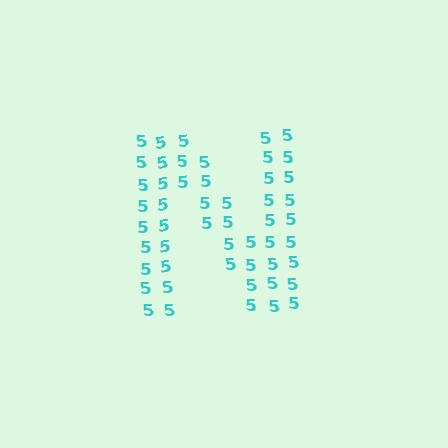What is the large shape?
The large shape is the letter N.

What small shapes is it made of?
It is made of small digit 5's.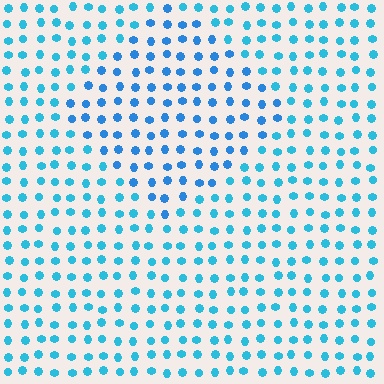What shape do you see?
I see a diamond.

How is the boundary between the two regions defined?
The boundary is defined purely by a slight shift in hue (about 19 degrees). Spacing, size, and orientation are identical on both sides.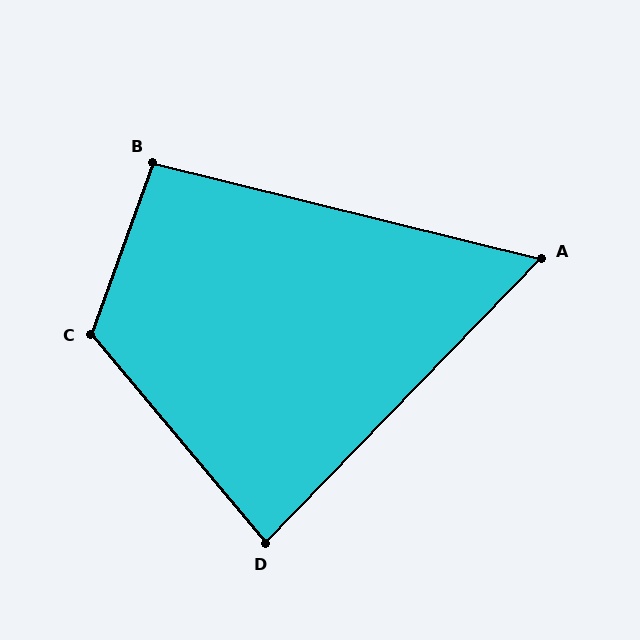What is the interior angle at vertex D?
Approximately 84 degrees (acute).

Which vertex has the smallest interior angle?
A, at approximately 60 degrees.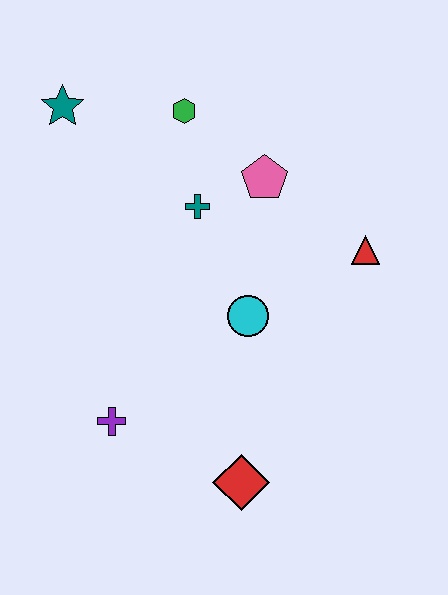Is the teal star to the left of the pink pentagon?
Yes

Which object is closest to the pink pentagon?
The teal cross is closest to the pink pentagon.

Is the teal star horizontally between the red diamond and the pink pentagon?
No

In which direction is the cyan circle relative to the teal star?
The cyan circle is below the teal star.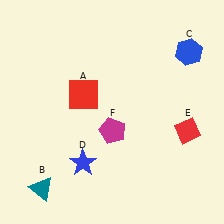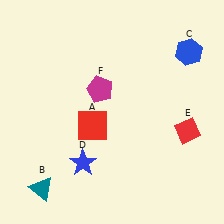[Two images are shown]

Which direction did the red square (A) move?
The red square (A) moved down.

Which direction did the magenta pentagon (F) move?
The magenta pentagon (F) moved up.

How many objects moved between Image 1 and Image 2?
2 objects moved between the two images.